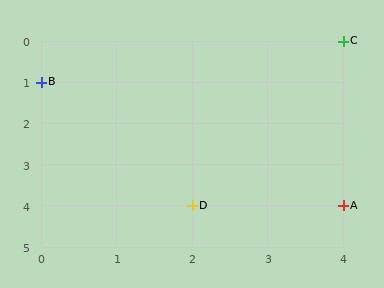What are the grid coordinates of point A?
Point A is at grid coordinates (4, 4).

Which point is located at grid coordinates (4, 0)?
Point C is at (4, 0).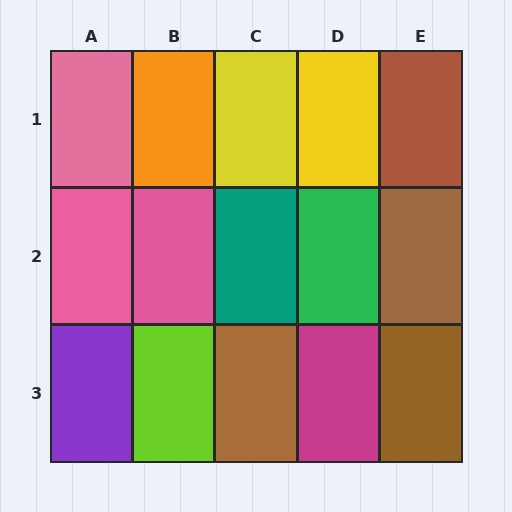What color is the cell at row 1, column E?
Brown.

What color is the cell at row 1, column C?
Yellow.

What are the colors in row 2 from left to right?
Pink, pink, teal, green, brown.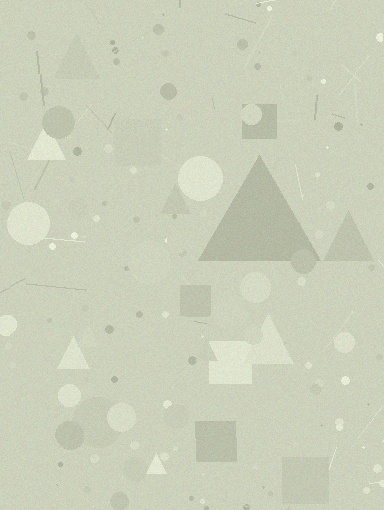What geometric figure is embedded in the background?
A triangle is embedded in the background.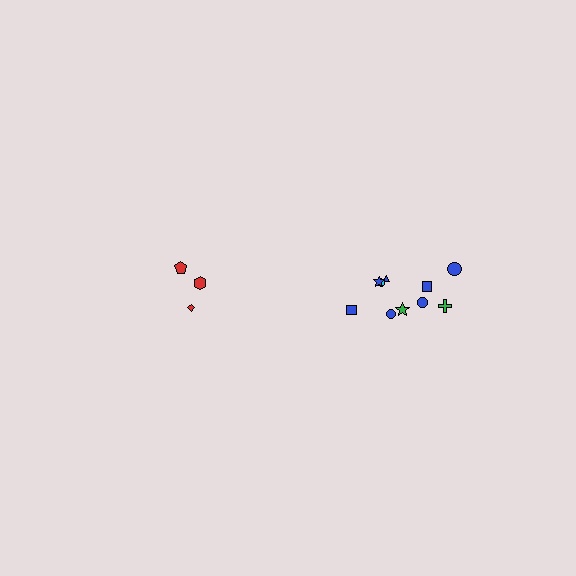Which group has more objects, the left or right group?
The right group.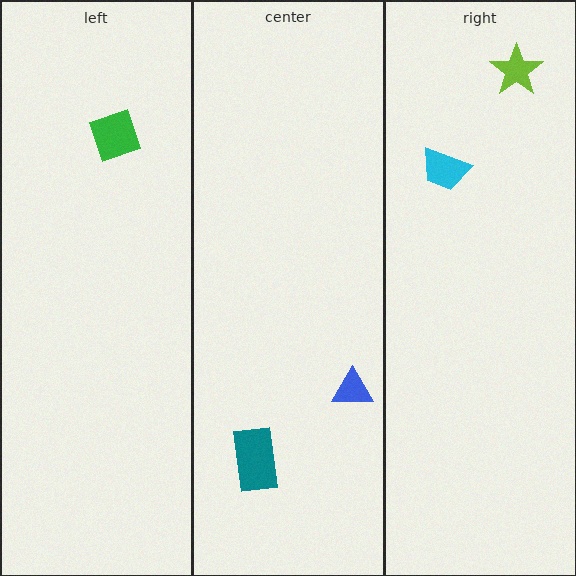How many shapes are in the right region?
2.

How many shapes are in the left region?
1.